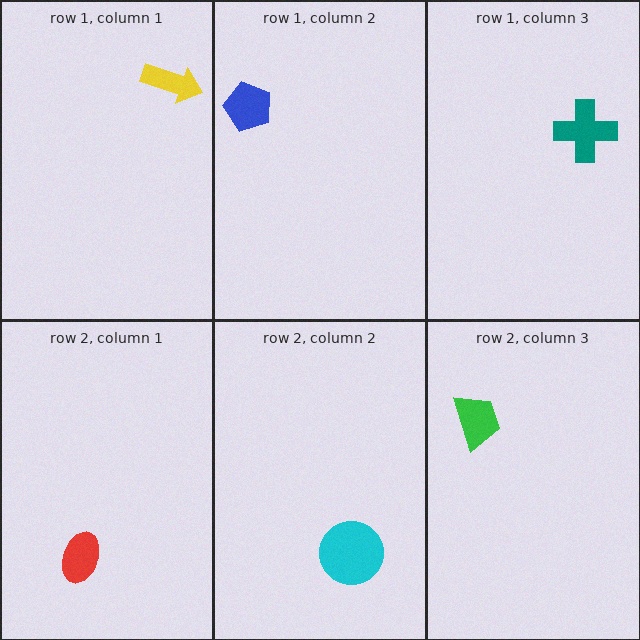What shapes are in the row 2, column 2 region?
The cyan circle.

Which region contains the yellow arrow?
The row 1, column 1 region.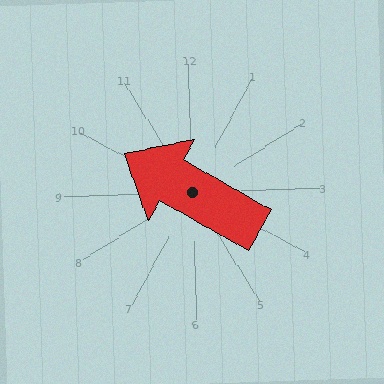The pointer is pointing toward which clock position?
Roughly 10 o'clock.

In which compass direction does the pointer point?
Northwest.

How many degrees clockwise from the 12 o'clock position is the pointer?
Approximately 301 degrees.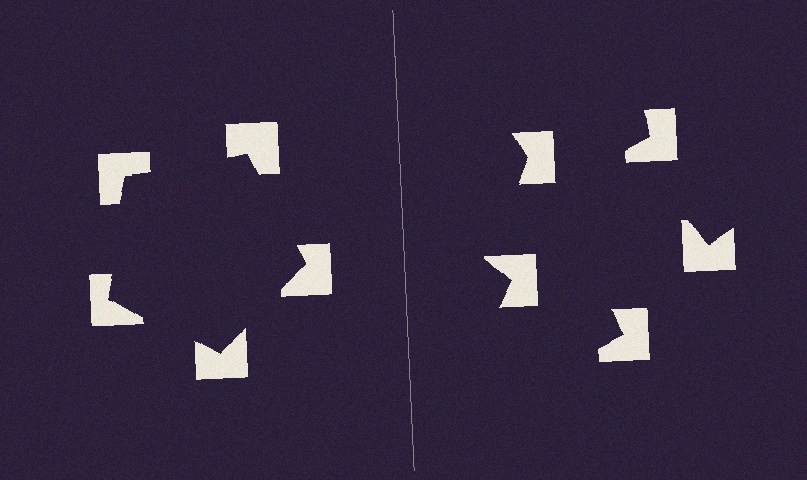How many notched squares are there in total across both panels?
10 — 5 on each side.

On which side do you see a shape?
An illusory pentagon appears on the left side. On the right side the wedge cuts are rotated, so no coherent shape forms.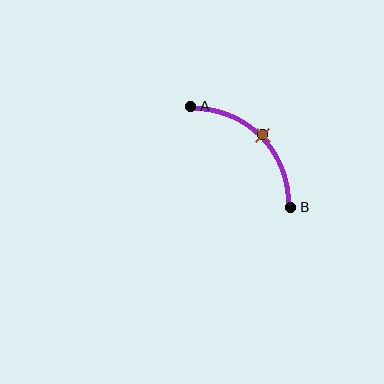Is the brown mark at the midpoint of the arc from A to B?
Yes. The brown mark lies on the arc at equal arc-length from both A and B — it is the arc midpoint.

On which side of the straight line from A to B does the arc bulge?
The arc bulges above and to the right of the straight line connecting A and B.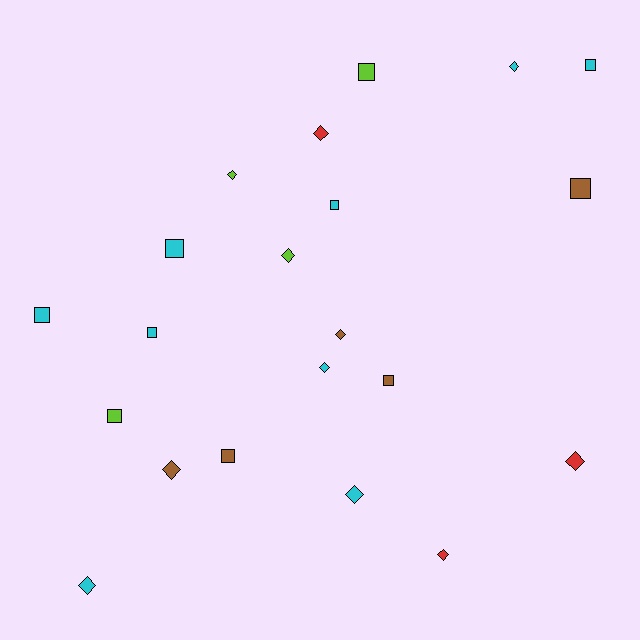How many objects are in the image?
There are 21 objects.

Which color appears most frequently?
Cyan, with 9 objects.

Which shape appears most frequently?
Diamond, with 11 objects.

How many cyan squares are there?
There are 5 cyan squares.